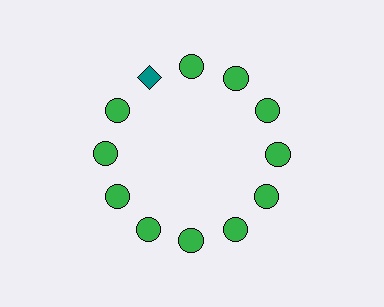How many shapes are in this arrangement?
There are 12 shapes arranged in a ring pattern.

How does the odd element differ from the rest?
It differs in both color (teal instead of green) and shape (diamond instead of circle).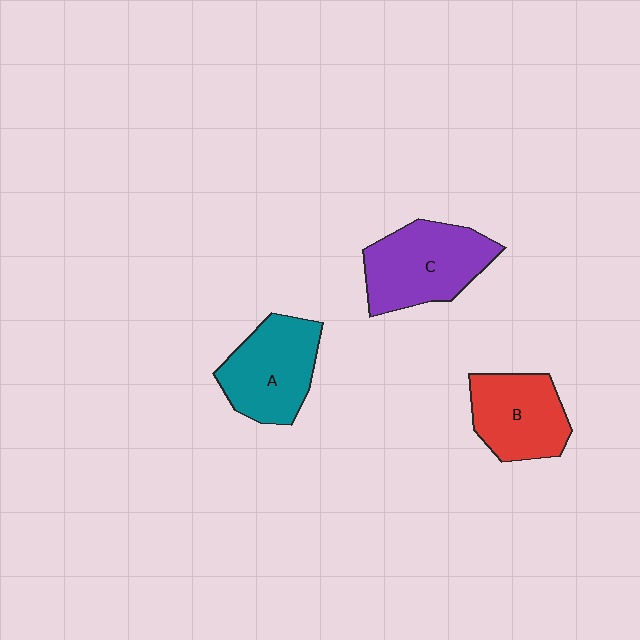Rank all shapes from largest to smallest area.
From largest to smallest: C (purple), A (teal), B (red).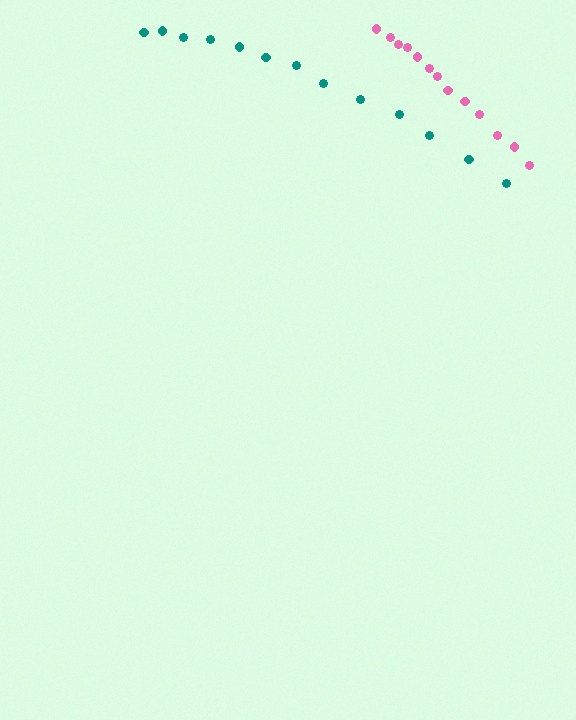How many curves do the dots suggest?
There are 2 distinct paths.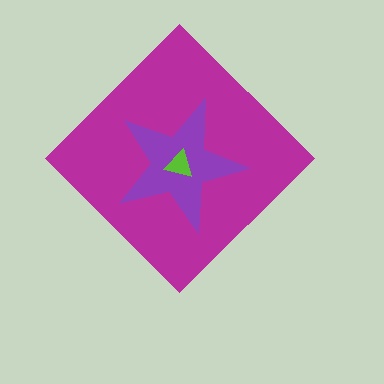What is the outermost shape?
The magenta diamond.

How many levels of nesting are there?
3.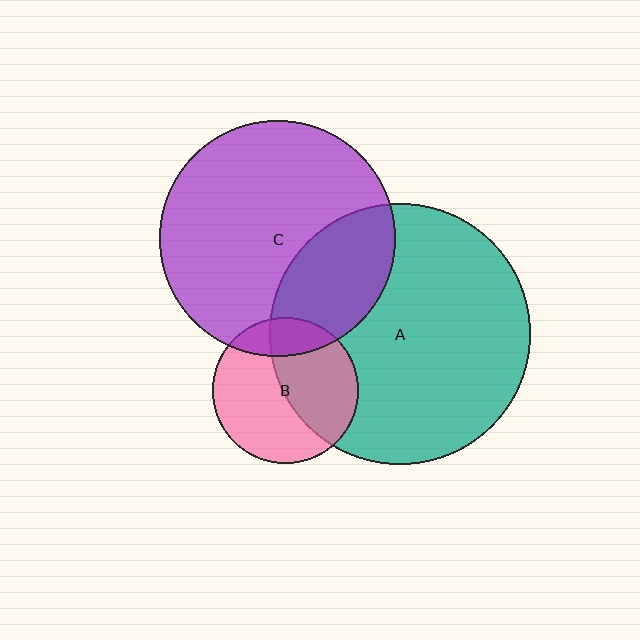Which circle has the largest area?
Circle A (teal).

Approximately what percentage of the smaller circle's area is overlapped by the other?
Approximately 20%.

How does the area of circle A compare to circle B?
Approximately 3.2 times.